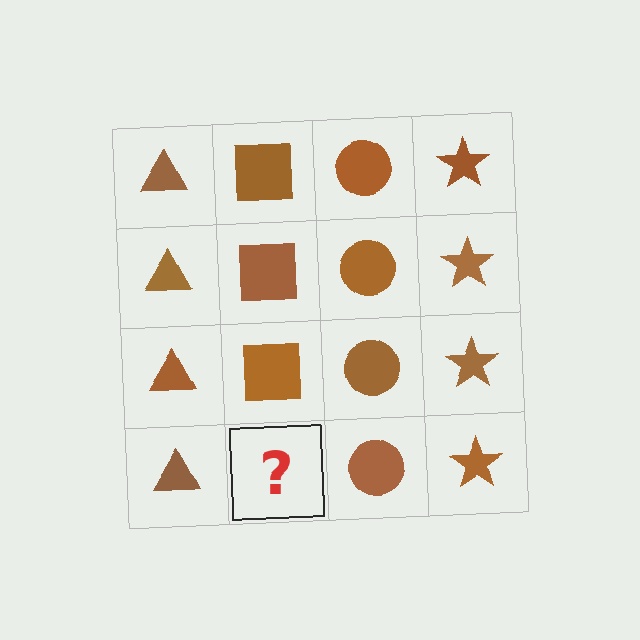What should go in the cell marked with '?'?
The missing cell should contain a brown square.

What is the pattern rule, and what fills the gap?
The rule is that each column has a consistent shape. The gap should be filled with a brown square.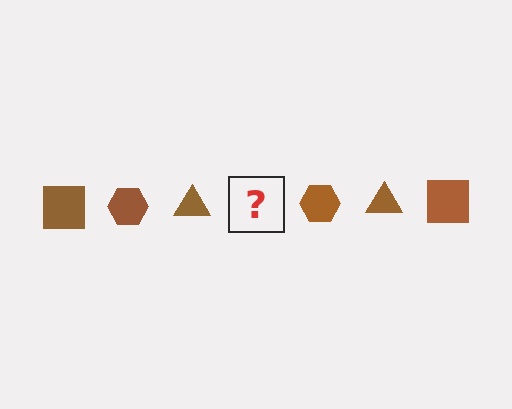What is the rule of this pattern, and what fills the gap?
The rule is that the pattern cycles through square, hexagon, triangle shapes in brown. The gap should be filled with a brown square.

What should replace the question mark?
The question mark should be replaced with a brown square.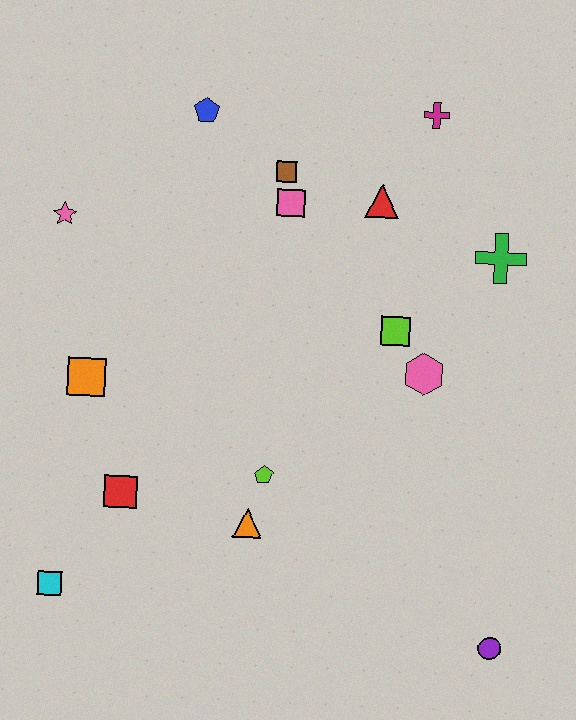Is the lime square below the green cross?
Yes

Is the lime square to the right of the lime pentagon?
Yes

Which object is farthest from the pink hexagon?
The cyan square is farthest from the pink hexagon.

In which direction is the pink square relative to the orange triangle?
The pink square is above the orange triangle.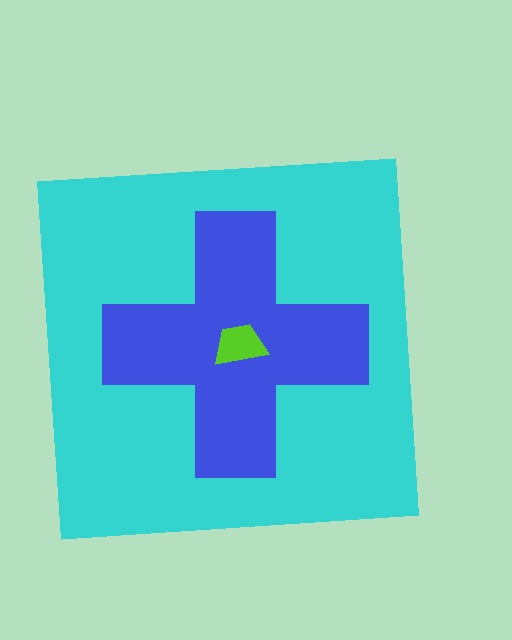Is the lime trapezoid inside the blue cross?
Yes.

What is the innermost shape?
The lime trapezoid.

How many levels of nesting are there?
3.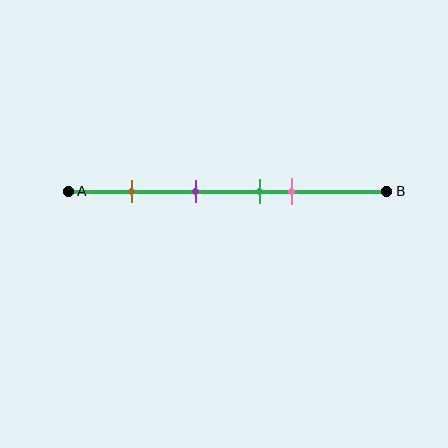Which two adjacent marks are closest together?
The green and pink marks are the closest adjacent pair.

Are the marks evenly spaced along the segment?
No, the marks are not evenly spaced.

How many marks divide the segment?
There are 4 marks dividing the segment.